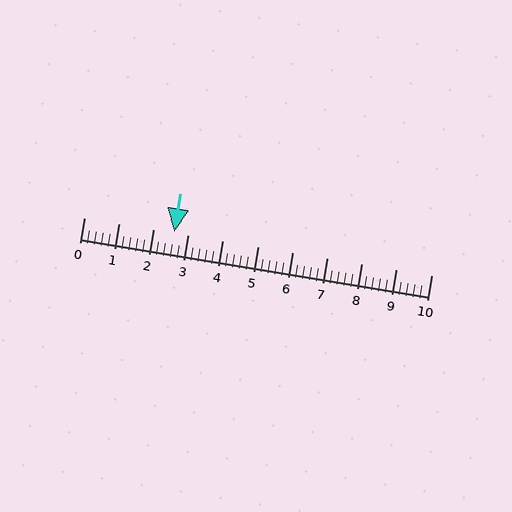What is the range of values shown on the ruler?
The ruler shows values from 0 to 10.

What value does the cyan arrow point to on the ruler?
The cyan arrow points to approximately 2.6.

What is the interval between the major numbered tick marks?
The major tick marks are spaced 1 units apart.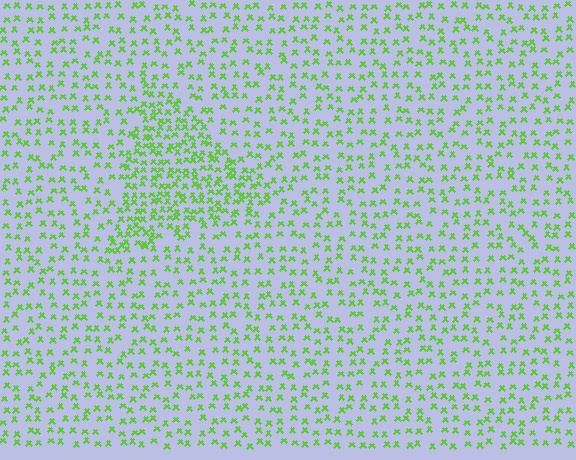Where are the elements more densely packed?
The elements are more densely packed inside the triangle boundary.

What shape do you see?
I see a triangle.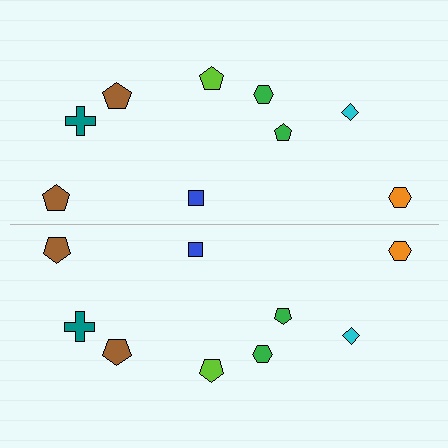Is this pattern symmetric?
Yes, this pattern has bilateral (reflection) symmetry.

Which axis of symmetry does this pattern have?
The pattern has a horizontal axis of symmetry running through the center of the image.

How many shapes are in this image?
There are 18 shapes in this image.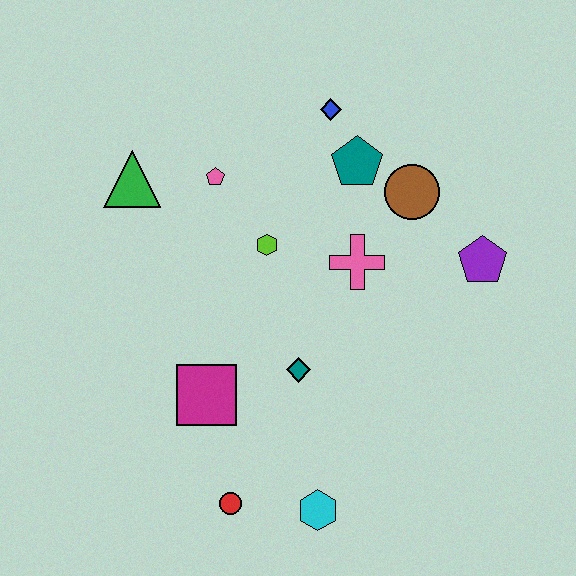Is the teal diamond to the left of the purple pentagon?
Yes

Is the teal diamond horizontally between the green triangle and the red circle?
No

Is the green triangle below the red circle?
No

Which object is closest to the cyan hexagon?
The red circle is closest to the cyan hexagon.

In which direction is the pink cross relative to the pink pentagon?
The pink cross is to the right of the pink pentagon.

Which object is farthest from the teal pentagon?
The red circle is farthest from the teal pentagon.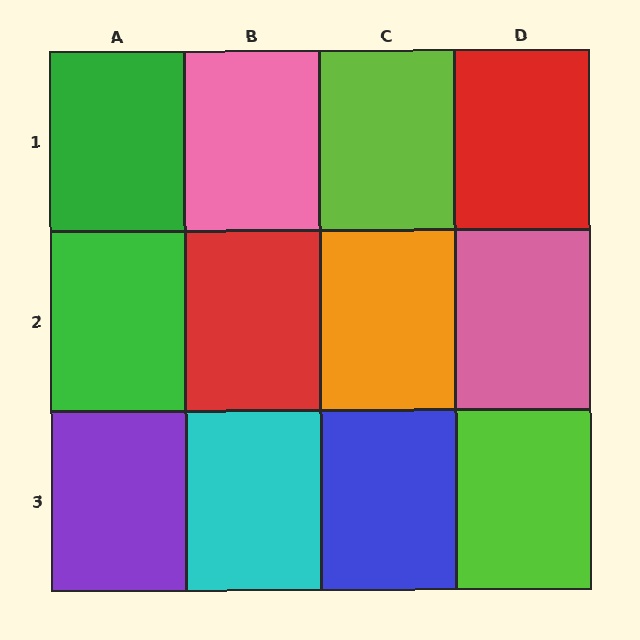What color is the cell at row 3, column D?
Lime.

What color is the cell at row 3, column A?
Purple.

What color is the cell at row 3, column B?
Cyan.